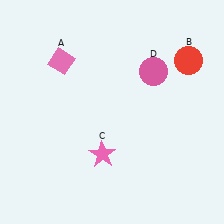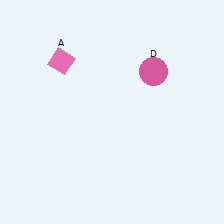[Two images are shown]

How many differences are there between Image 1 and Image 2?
There are 2 differences between the two images.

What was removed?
The red circle (B), the pink star (C) were removed in Image 2.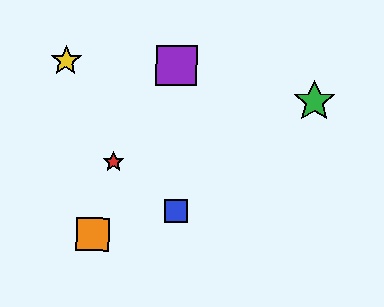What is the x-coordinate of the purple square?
The purple square is at x≈176.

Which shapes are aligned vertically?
The blue square, the purple square are aligned vertically.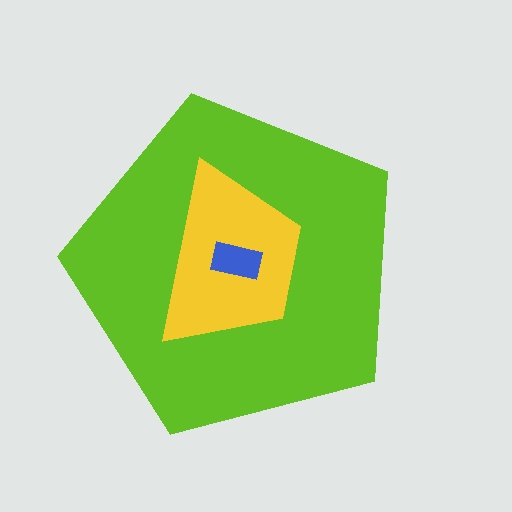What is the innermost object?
The blue rectangle.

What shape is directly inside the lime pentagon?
The yellow trapezoid.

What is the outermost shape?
The lime pentagon.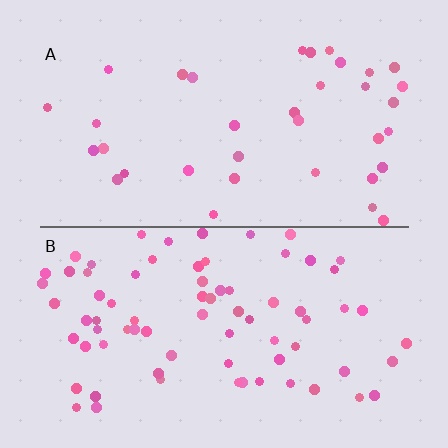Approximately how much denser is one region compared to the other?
Approximately 2.1× — region B over region A.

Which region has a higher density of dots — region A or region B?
B (the bottom).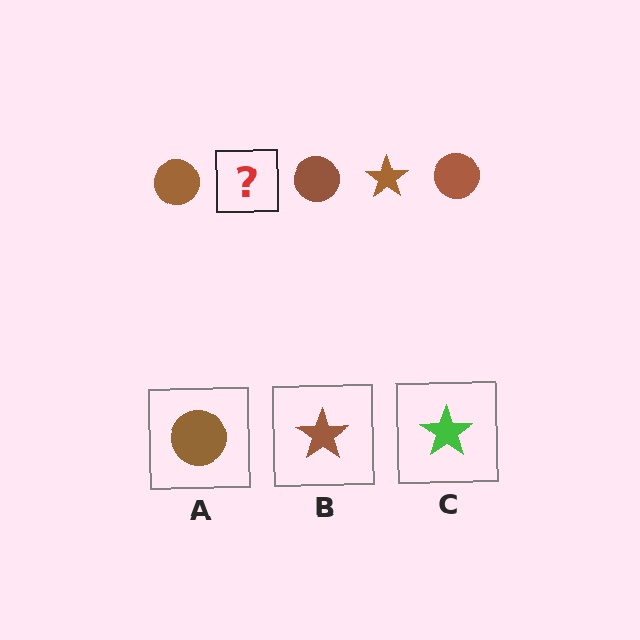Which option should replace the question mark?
Option B.